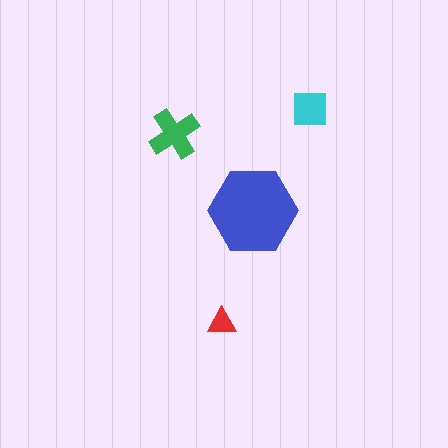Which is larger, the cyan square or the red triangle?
The cyan square.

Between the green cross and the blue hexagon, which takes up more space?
The blue hexagon.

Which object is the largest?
The blue hexagon.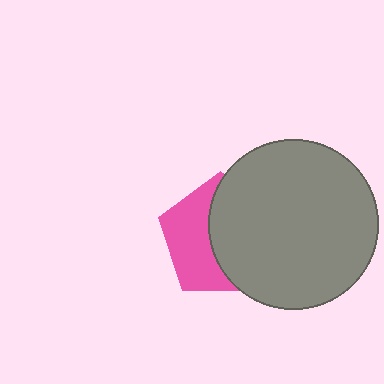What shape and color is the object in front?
The object in front is a gray circle.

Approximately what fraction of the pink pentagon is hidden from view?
Roughly 56% of the pink pentagon is hidden behind the gray circle.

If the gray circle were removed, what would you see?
You would see the complete pink pentagon.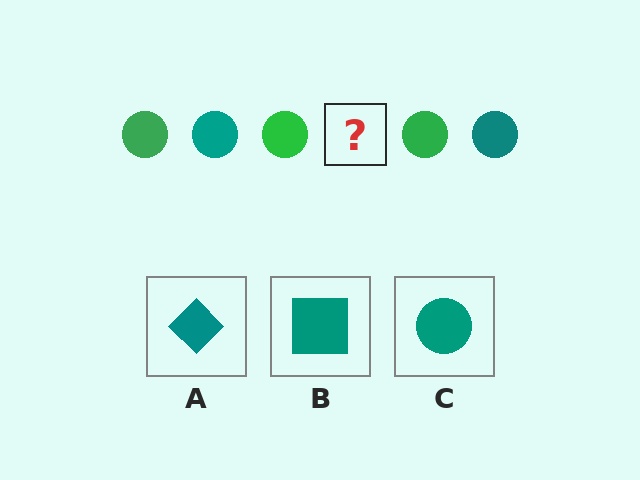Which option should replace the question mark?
Option C.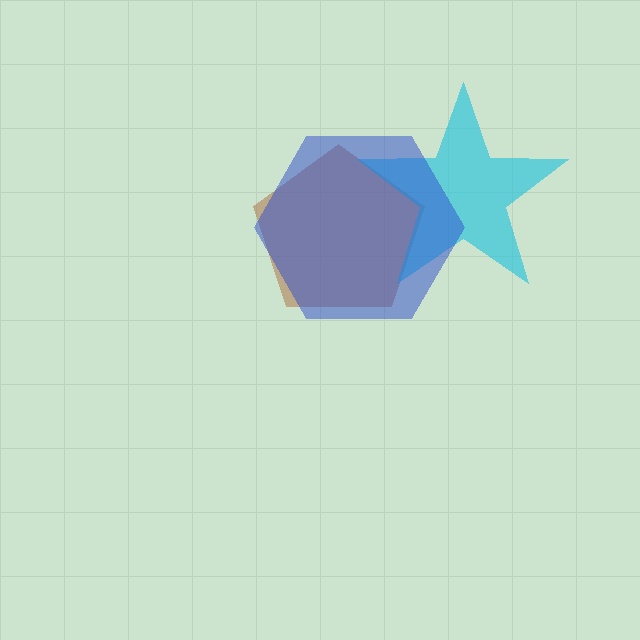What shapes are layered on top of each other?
The layered shapes are: a brown pentagon, a cyan star, a blue hexagon.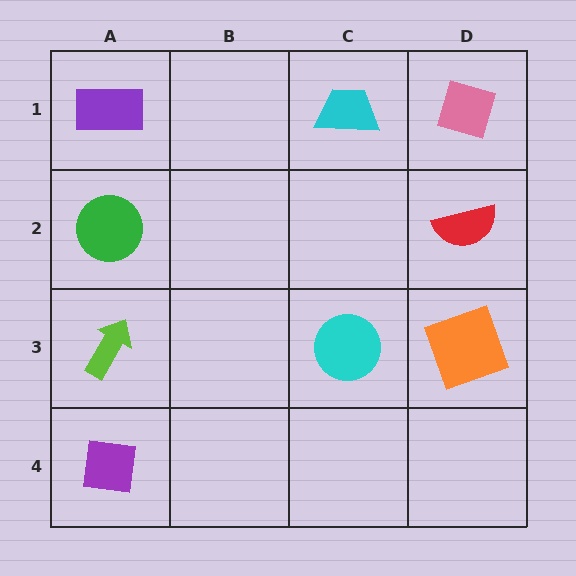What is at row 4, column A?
A purple square.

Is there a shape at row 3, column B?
No, that cell is empty.